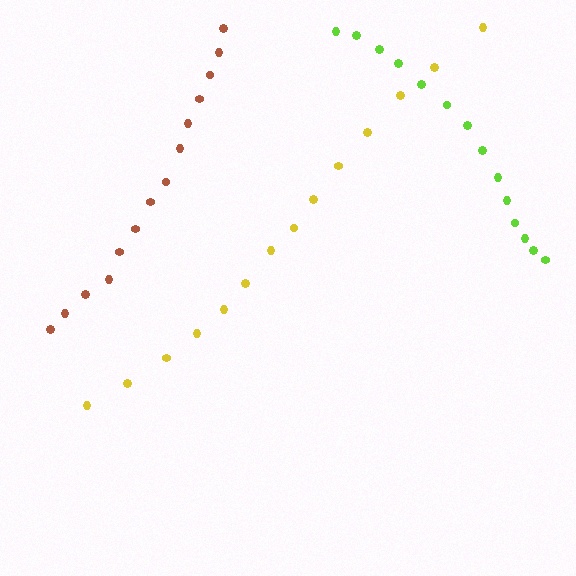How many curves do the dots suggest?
There are 3 distinct paths.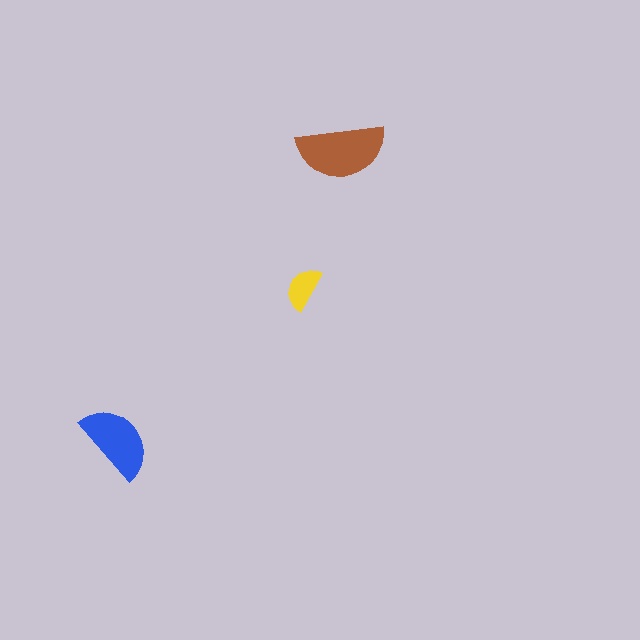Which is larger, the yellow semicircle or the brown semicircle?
The brown one.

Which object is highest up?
The brown semicircle is topmost.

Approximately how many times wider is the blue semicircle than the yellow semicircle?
About 2 times wider.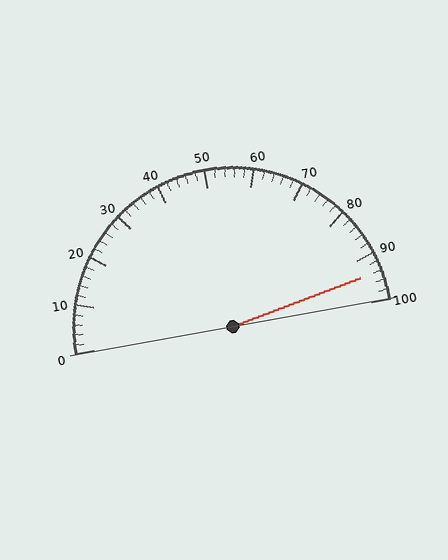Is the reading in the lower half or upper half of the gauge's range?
The reading is in the upper half of the range (0 to 100).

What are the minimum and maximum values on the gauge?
The gauge ranges from 0 to 100.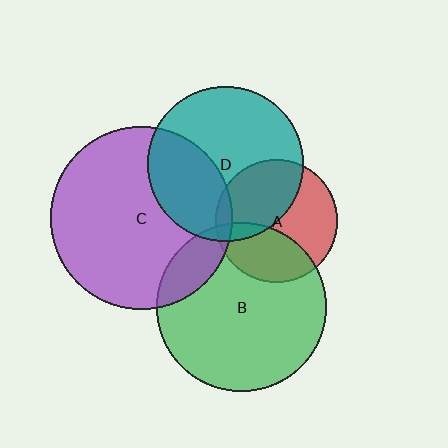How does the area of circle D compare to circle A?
Approximately 1.6 times.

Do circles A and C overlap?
Yes.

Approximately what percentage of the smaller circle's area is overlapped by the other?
Approximately 5%.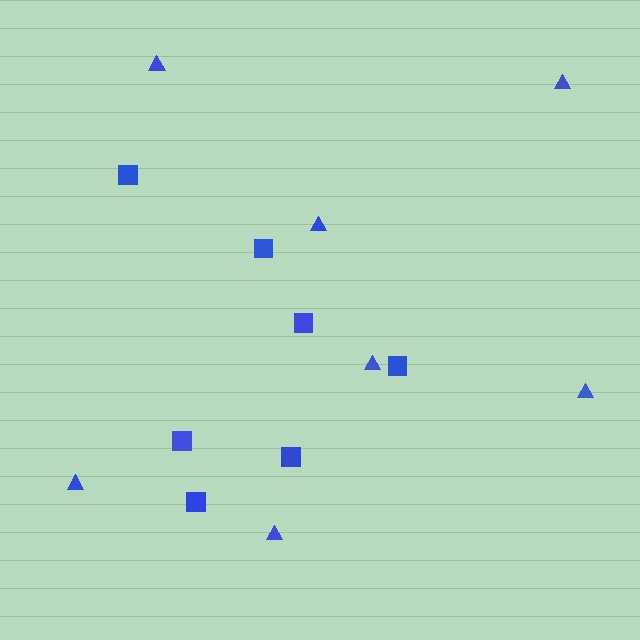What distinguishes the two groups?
There are 2 groups: one group of squares (7) and one group of triangles (7).